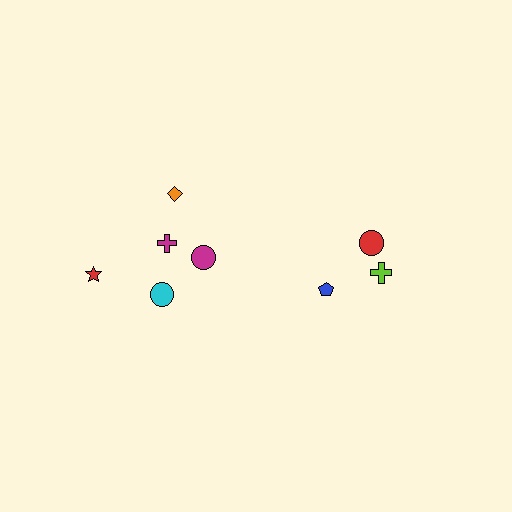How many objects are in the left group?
There are 5 objects.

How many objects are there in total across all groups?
There are 8 objects.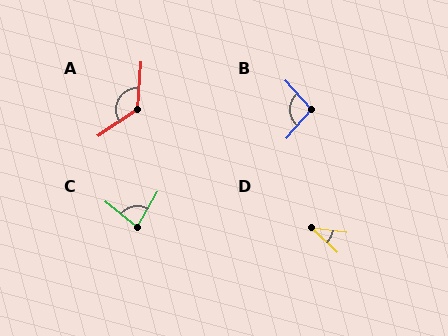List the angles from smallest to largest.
D (37°), C (80°), B (97°), A (128°).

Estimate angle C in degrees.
Approximately 80 degrees.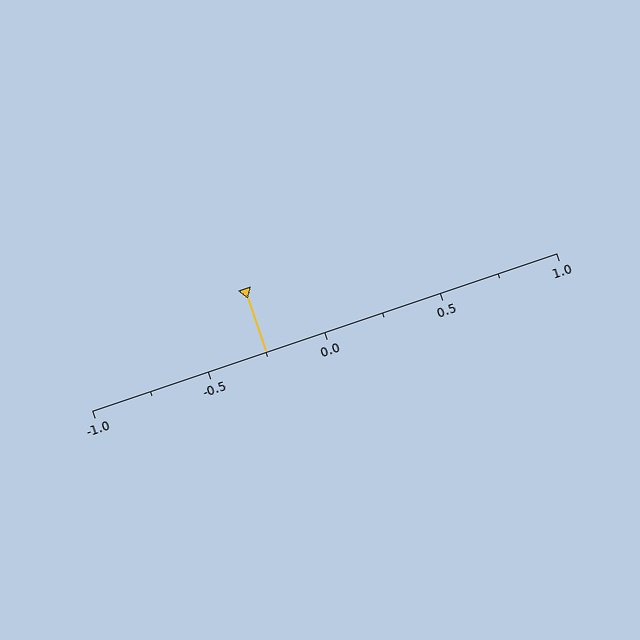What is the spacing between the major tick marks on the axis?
The major ticks are spaced 0.5 apart.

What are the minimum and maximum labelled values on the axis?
The axis runs from -1.0 to 1.0.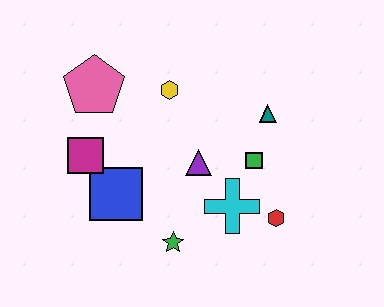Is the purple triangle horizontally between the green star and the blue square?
No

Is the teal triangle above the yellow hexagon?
No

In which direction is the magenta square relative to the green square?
The magenta square is to the left of the green square.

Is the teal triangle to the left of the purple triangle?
No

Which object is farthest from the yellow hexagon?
The red hexagon is farthest from the yellow hexagon.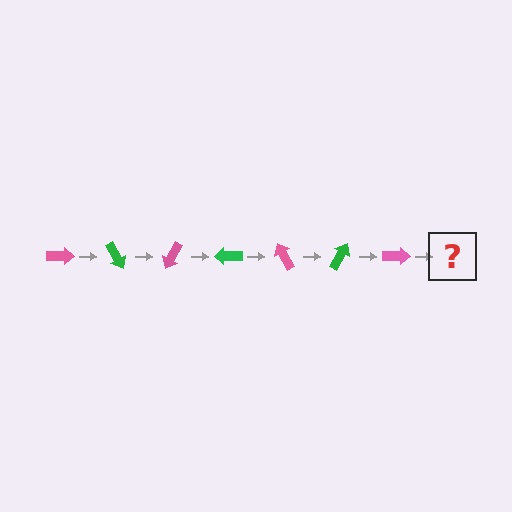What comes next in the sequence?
The next element should be a green arrow, rotated 420 degrees from the start.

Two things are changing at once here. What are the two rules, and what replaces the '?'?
The two rules are that it rotates 60 degrees each step and the color cycles through pink and green. The '?' should be a green arrow, rotated 420 degrees from the start.